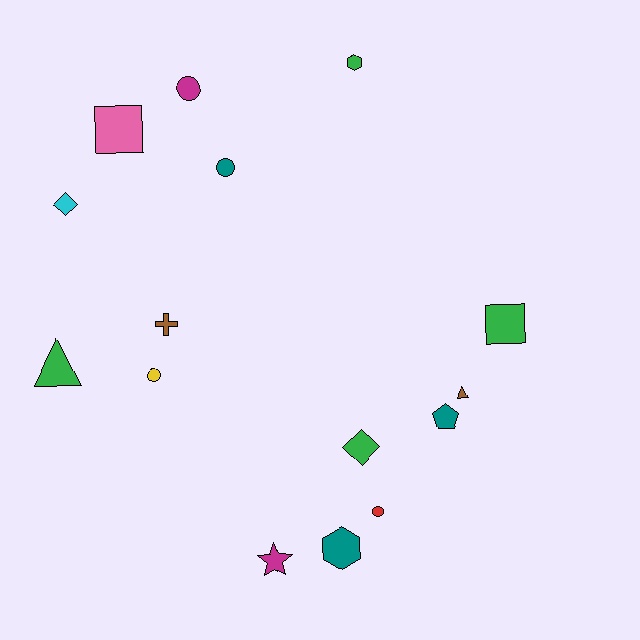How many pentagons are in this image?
There is 1 pentagon.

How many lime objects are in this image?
There are no lime objects.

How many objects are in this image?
There are 15 objects.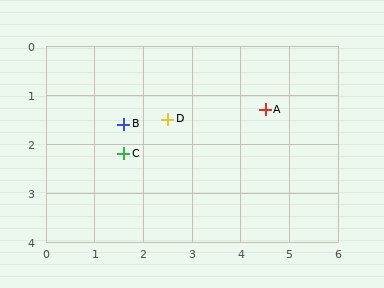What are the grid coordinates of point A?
Point A is at approximately (4.5, 1.3).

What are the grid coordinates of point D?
Point D is at approximately (2.5, 1.5).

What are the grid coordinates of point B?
Point B is at approximately (1.6, 1.6).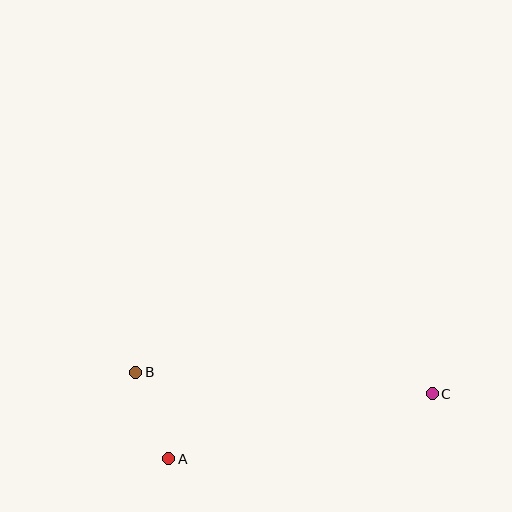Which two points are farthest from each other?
Points B and C are farthest from each other.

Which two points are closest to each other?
Points A and B are closest to each other.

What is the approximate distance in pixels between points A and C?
The distance between A and C is approximately 271 pixels.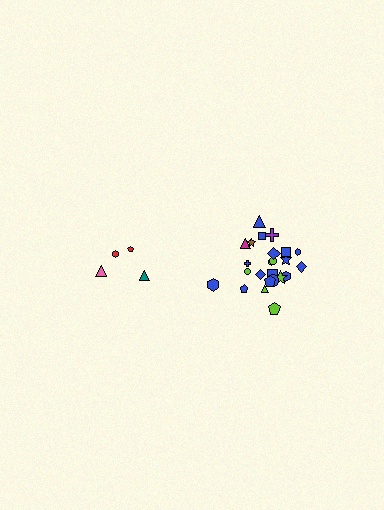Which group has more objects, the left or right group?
The right group.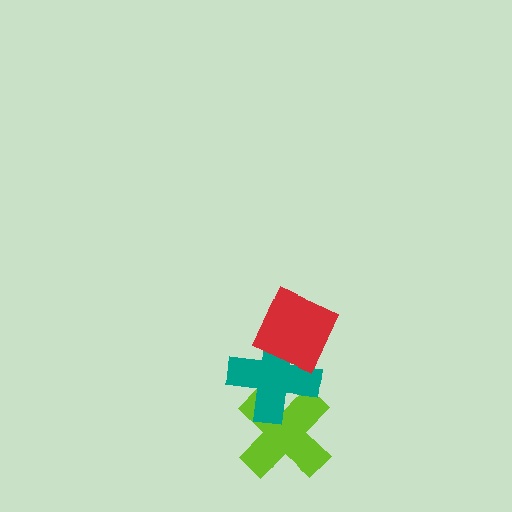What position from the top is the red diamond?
The red diamond is 1st from the top.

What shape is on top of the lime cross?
The teal cross is on top of the lime cross.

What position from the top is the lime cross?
The lime cross is 3rd from the top.